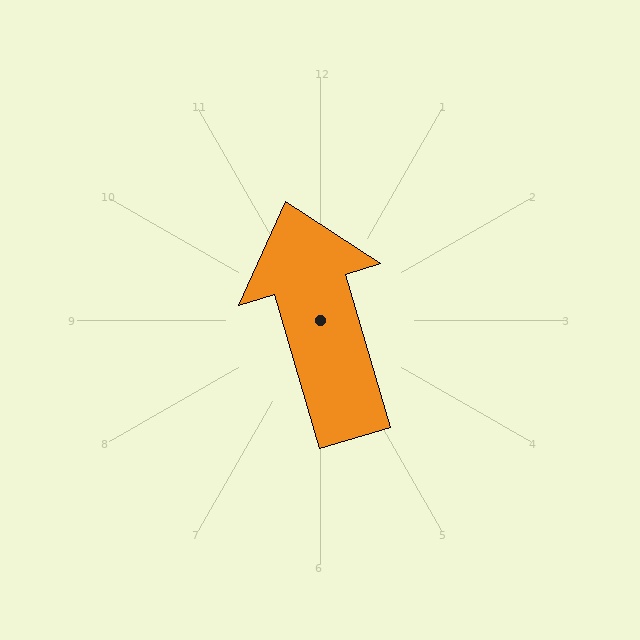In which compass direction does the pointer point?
North.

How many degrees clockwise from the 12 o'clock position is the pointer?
Approximately 344 degrees.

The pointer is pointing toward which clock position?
Roughly 11 o'clock.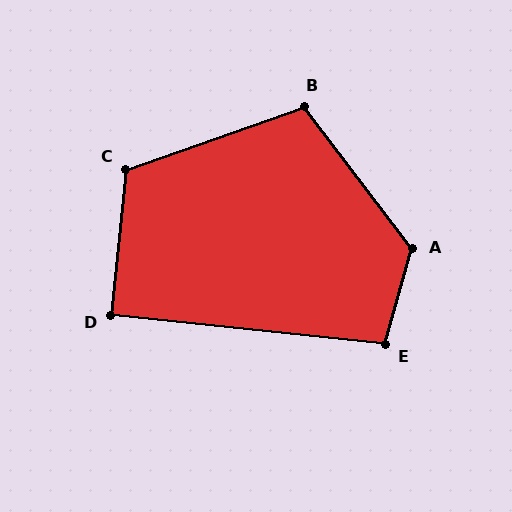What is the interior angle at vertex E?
Approximately 100 degrees (obtuse).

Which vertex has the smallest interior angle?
D, at approximately 90 degrees.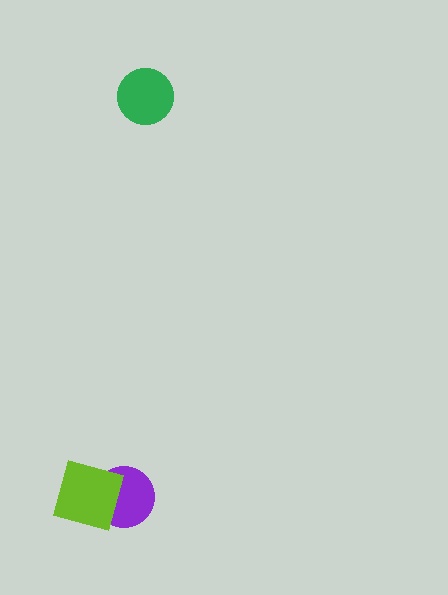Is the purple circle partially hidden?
Yes, it is partially covered by another shape.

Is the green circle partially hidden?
No, no other shape covers it.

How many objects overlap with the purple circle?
1 object overlaps with the purple circle.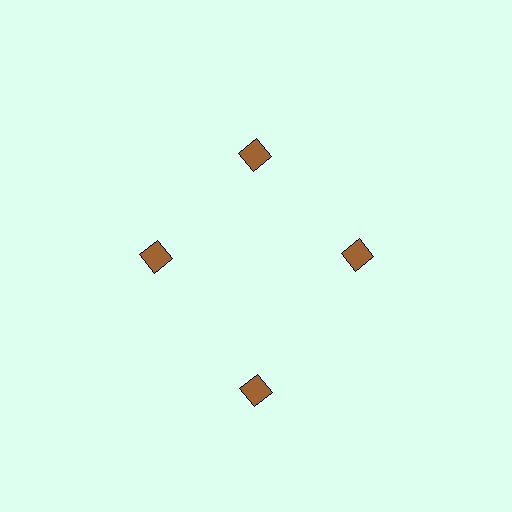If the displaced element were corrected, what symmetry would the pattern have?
It would have 4-fold rotational symmetry — the pattern would map onto itself every 90 degrees.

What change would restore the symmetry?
The symmetry would be restored by moving it inward, back onto the ring so that all 4 diamonds sit at equal angles and equal distance from the center.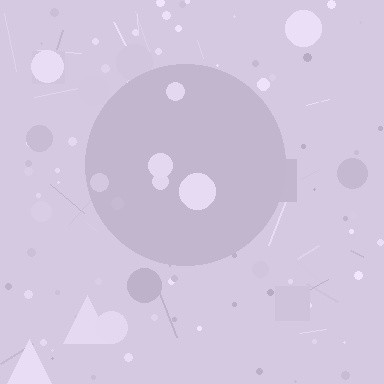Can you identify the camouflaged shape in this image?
The camouflaged shape is a circle.